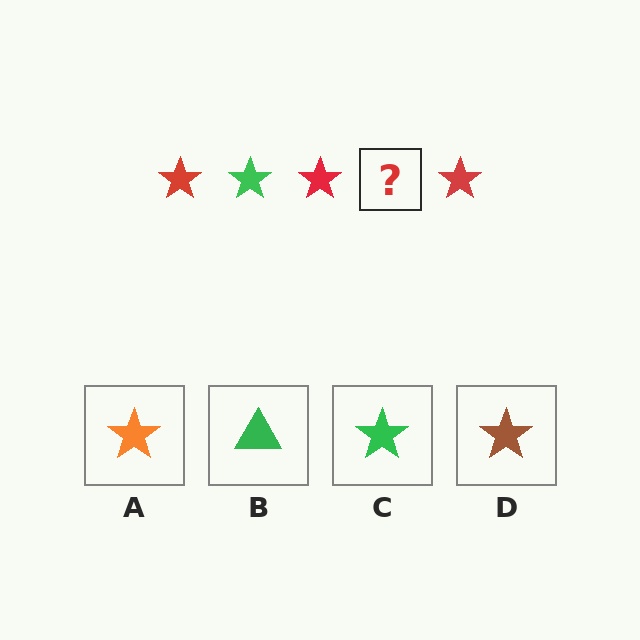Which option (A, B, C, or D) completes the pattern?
C.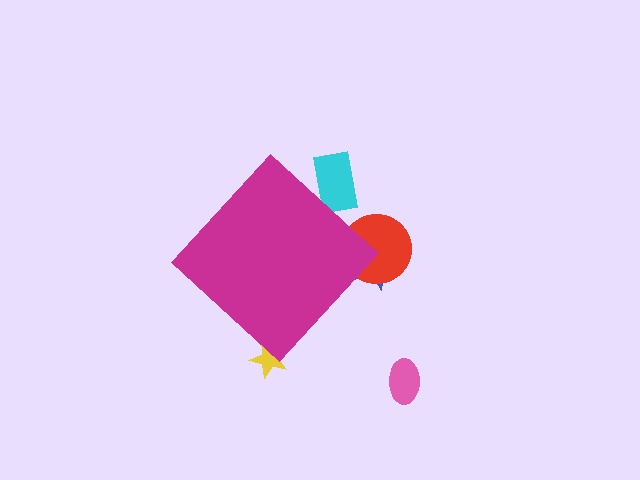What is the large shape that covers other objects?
A magenta diamond.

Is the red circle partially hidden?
Yes, the red circle is partially hidden behind the magenta diamond.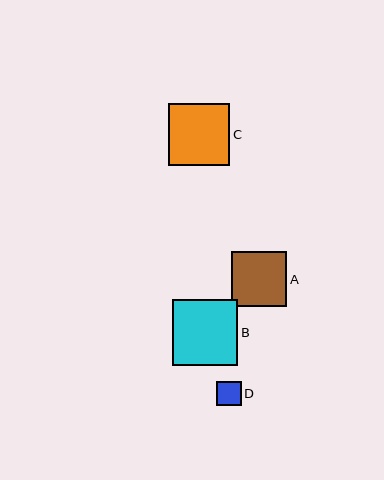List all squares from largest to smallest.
From largest to smallest: B, C, A, D.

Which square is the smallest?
Square D is the smallest with a size of approximately 24 pixels.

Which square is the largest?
Square B is the largest with a size of approximately 66 pixels.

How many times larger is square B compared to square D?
Square B is approximately 2.7 times the size of square D.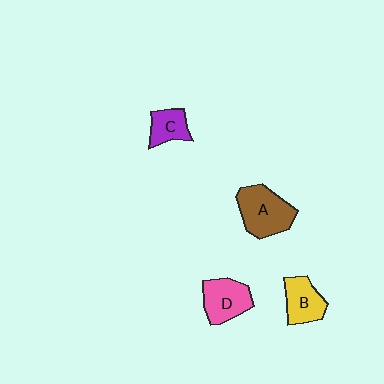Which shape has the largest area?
Shape A (brown).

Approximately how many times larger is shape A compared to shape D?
Approximately 1.3 times.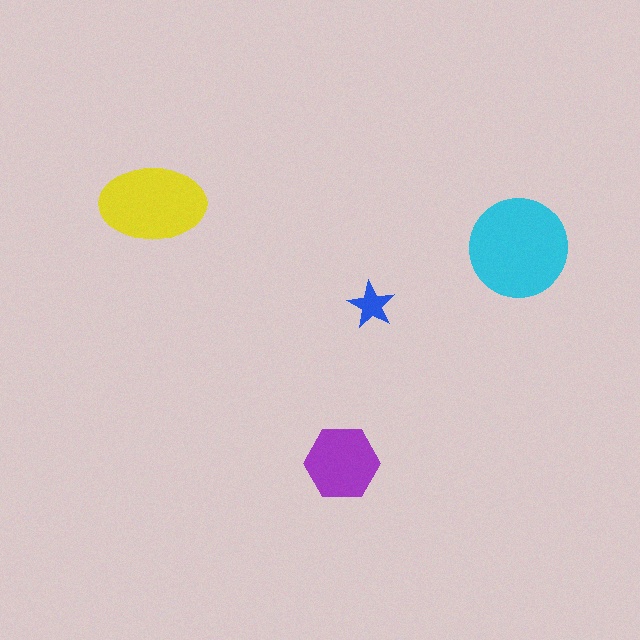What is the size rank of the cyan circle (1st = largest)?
1st.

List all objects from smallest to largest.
The blue star, the purple hexagon, the yellow ellipse, the cyan circle.